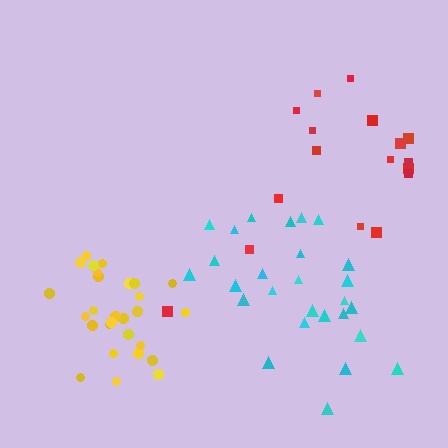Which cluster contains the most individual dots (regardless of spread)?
Yellow (28).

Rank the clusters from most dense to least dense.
yellow, cyan, red.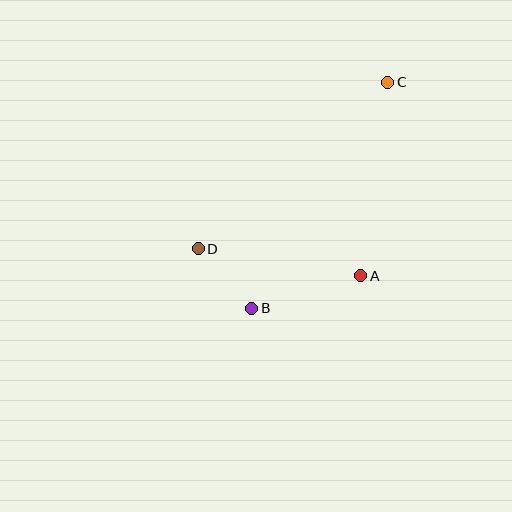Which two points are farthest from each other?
Points B and C are farthest from each other.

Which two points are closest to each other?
Points B and D are closest to each other.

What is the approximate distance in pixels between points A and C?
The distance between A and C is approximately 195 pixels.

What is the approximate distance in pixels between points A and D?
The distance between A and D is approximately 165 pixels.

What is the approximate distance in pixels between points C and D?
The distance between C and D is approximately 252 pixels.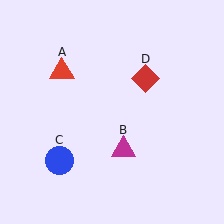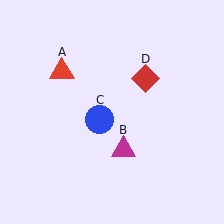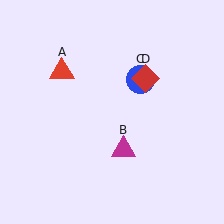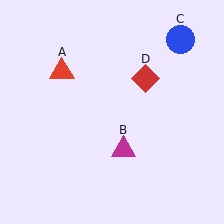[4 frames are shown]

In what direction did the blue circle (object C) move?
The blue circle (object C) moved up and to the right.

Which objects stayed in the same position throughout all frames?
Red triangle (object A) and magenta triangle (object B) and red diamond (object D) remained stationary.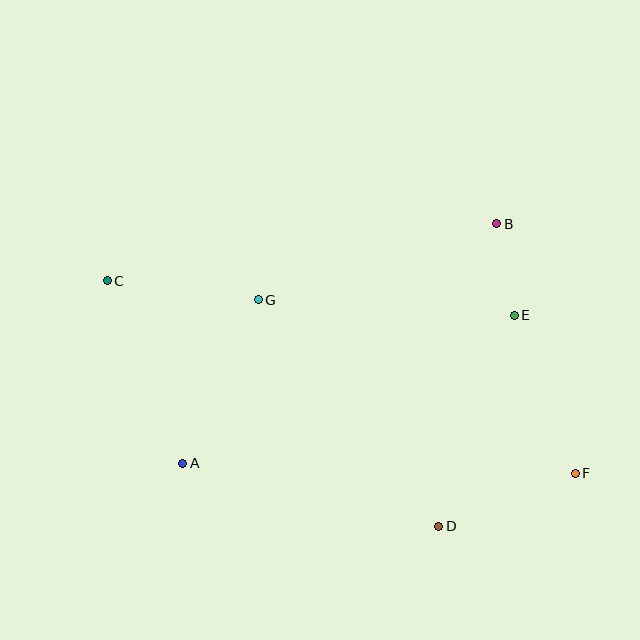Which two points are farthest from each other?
Points C and F are farthest from each other.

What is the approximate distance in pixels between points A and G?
The distance between A and G is approximately 180 pixels.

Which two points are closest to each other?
Points B and E are closest to each other.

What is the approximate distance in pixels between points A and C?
The distance between A and C is approximately 197 pixels.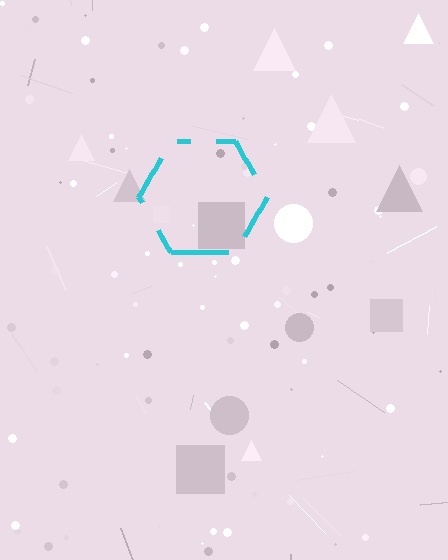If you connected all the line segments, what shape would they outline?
They would outline a hexagon.